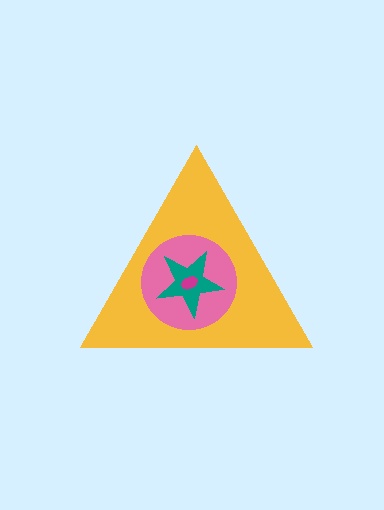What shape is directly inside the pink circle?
The teal star.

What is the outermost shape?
The yellow triangle.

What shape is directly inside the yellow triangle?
The pink circle.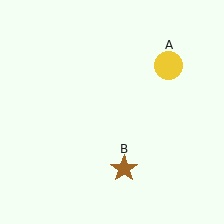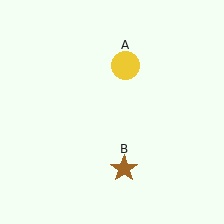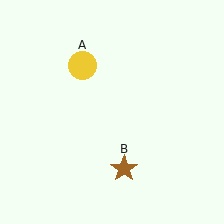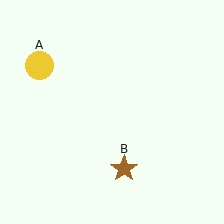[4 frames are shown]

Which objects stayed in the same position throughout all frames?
Brown star (object B) remained stationary.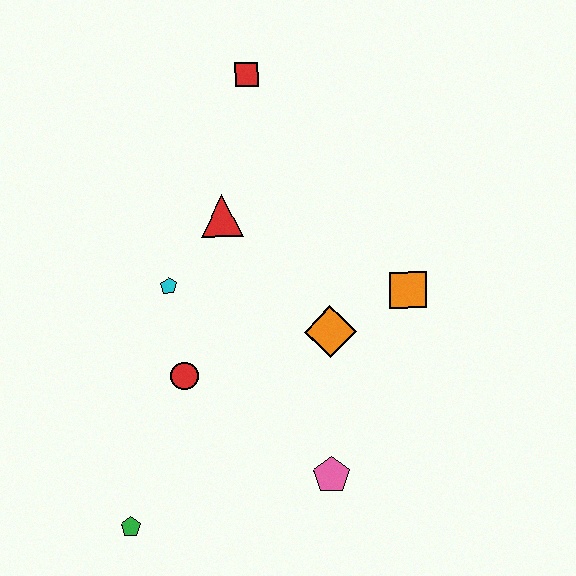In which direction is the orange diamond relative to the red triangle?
The orange diamond is below the red triangle.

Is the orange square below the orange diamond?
No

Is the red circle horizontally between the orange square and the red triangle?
No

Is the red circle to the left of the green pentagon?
No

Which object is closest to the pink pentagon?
The orange diamond is closest to the pink pentagon.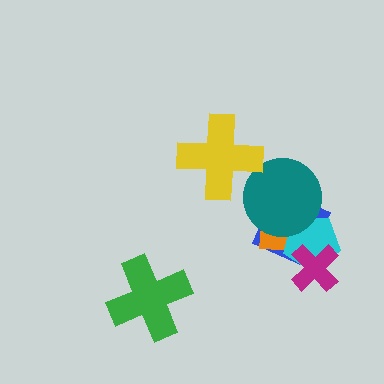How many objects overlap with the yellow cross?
0 objects overlap with the yellow cross.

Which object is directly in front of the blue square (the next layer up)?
The orange square is directly in front of the blue square.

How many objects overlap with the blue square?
4 objects overlap with the blue square.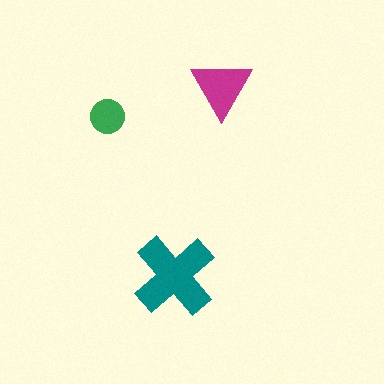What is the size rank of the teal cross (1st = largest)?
1st.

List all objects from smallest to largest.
The green circle, the magenta triangle, the teal cross.